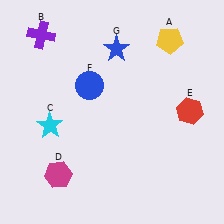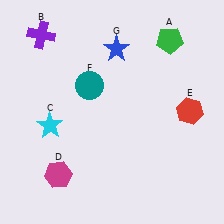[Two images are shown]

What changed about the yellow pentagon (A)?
In Image 1, A is yellow. In Image 2, it changed to green.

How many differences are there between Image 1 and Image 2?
There are 2 differences between the two images.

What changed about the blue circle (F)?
In Image 1, F is blue. In Image 2, it changed to teal.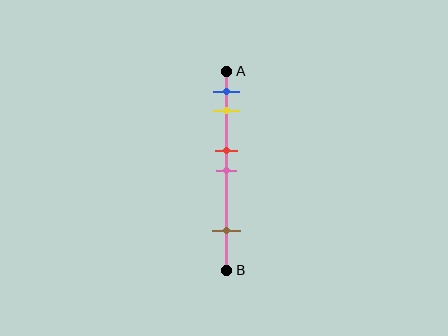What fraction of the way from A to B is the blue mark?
The blue mark is approximately 10% (0.1) of the way from A to B.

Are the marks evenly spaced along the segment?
No, the marks are not evenly spaced.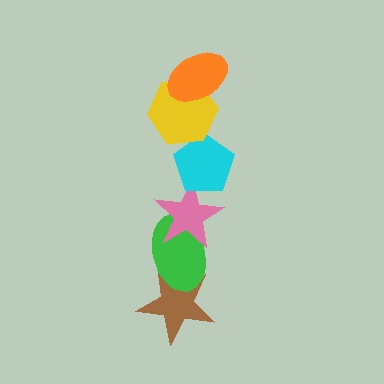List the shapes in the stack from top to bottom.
From top to bottom: the orange ellipse, the yellow hexagon, the cyan pentagon, the pink star, the green ellipse, the brown star.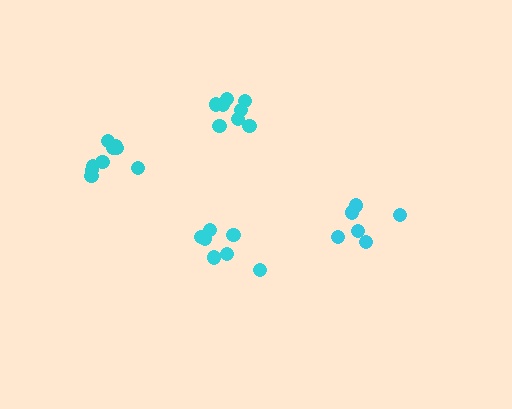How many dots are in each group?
Group 1: 9 dots, Group 2: 6 dots, Group 3: 8 dots, Group 4: 7 dots (30 total).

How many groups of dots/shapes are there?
There are 4 groups.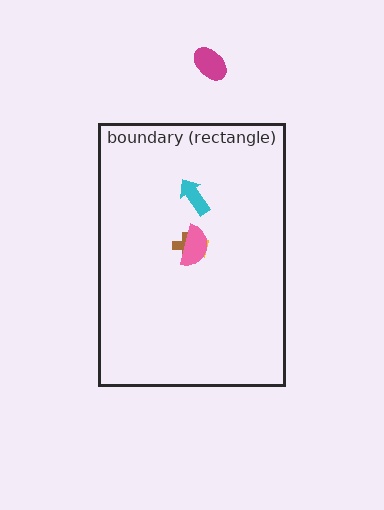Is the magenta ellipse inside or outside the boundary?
Outside.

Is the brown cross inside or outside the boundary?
Inside.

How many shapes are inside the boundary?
4 inside, 1 outside.